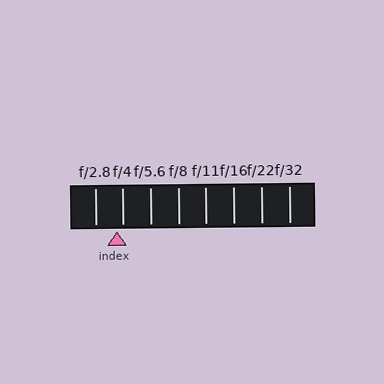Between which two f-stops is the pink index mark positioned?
The index mark is between f/2.8 and f/4.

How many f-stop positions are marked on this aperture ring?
There are 8 f-stop positions marked.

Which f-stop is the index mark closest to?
The index mark is closest to f/4.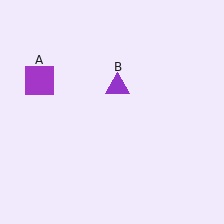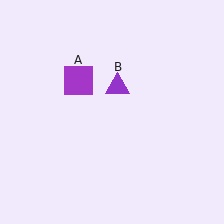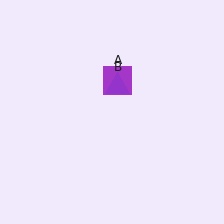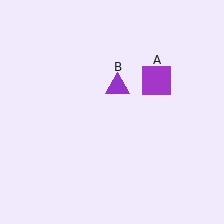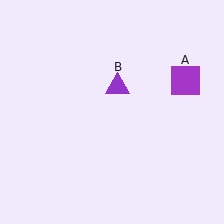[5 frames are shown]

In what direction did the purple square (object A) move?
The purple square (object A) moved right.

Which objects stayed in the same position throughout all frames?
Purple triangle (object B) remained stationary.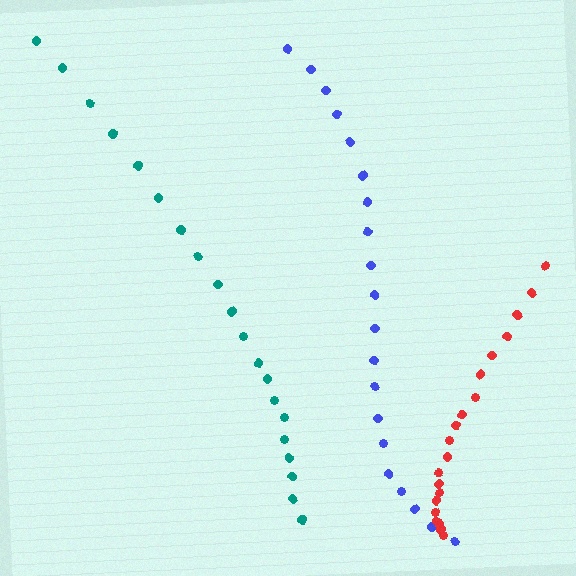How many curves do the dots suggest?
There are 3 distinct paths.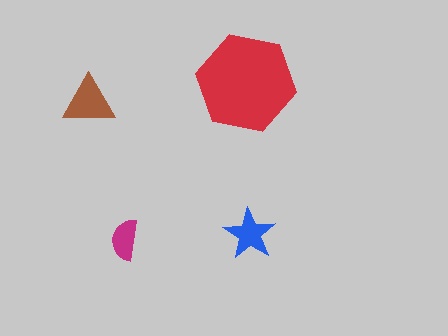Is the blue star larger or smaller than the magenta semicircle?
Larger.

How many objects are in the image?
There are 4 objects in the image.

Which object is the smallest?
The magenta semicircle.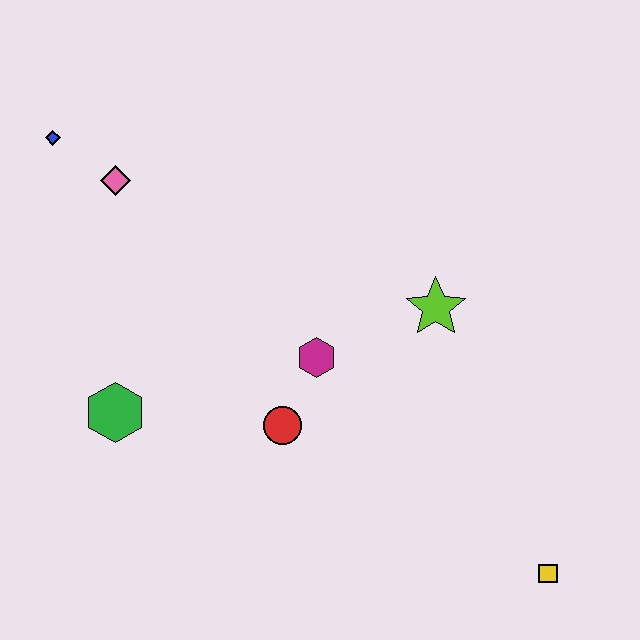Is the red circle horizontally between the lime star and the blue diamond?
Yes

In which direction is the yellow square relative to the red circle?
The yellow square is to the right of the red circle.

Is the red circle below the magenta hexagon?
Yes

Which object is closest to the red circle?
The magenta hexagon is closest to the red circle.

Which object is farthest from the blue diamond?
The yellow square is farthest from the blue diamond.